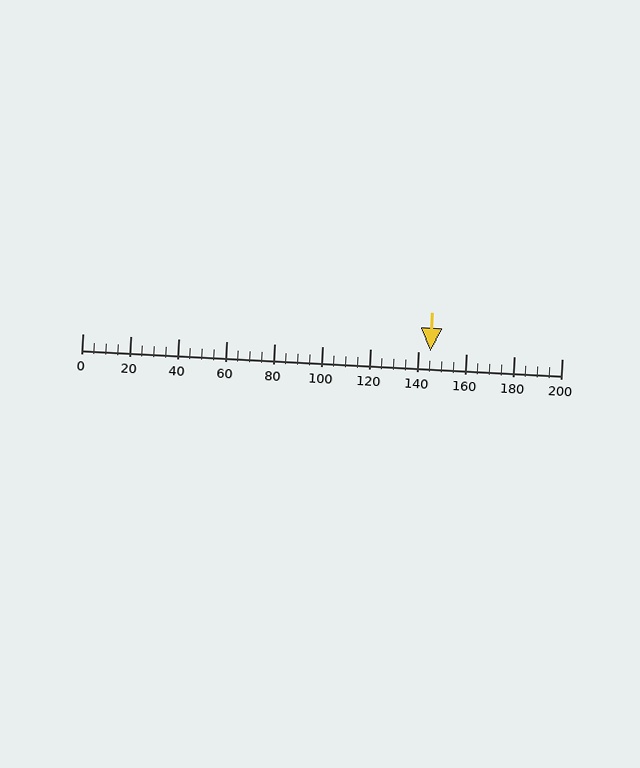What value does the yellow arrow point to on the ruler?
The yellow arrow points to approximately 145.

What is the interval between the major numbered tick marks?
The major tick marks are spaced 20 units apart.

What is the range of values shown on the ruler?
The ruler shows values from 0 to 200.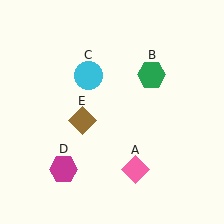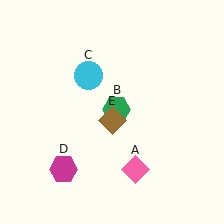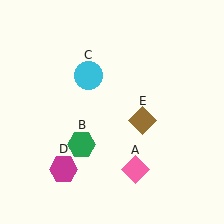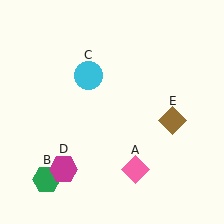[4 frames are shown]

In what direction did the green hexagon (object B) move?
The green hexagon (object B) moved down and to the left.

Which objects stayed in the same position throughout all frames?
Pink diamond (object A) and cyan circle (object C) and magenta hexagon (object D) remained stationary.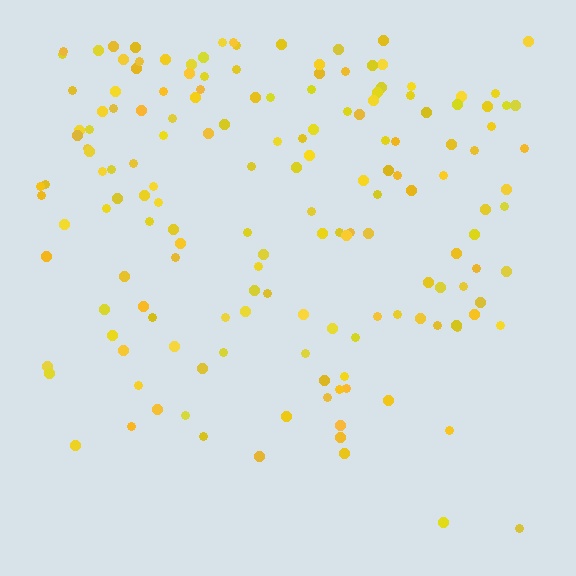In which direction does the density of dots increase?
From bottom to top, with the top side densest.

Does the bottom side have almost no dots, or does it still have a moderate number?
Still a moderate number, just noticeably fewer than the top.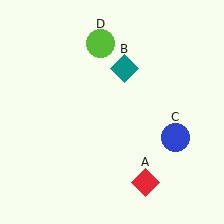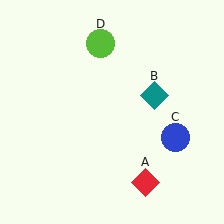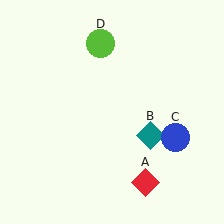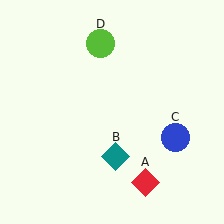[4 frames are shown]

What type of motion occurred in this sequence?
The teal diamond (object B) rotated clockwise around the center of the scene.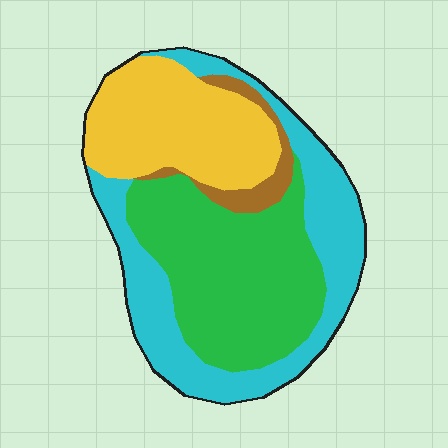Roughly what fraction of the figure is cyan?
Cyan covers 32% of the figure.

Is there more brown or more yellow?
Yellow.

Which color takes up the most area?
Green, at roughly 35%.